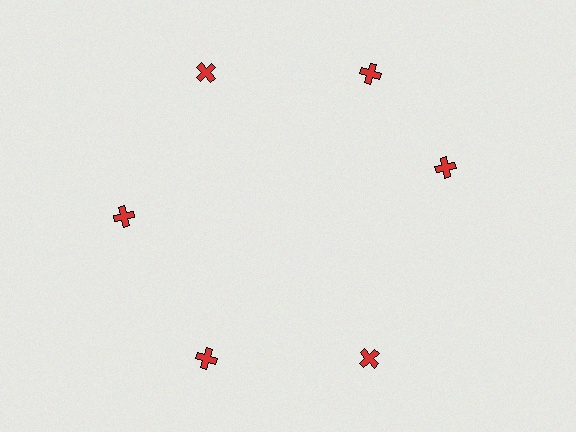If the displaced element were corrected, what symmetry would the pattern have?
It would have 6-fold rotational symmetry — the pattern would map onto itself every 60 degrees.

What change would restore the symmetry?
The symmetry would be restored by rotating it back into even spacing with its neighbors so that all 6 crosses sit at equal angles and equal distance from the center.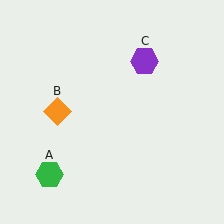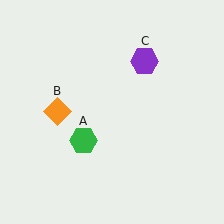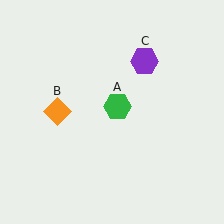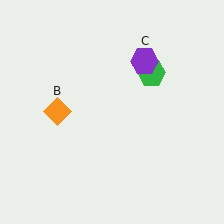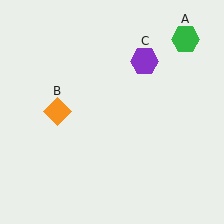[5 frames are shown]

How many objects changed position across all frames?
1 object changed position: green hexagon (object A).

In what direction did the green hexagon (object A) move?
The green hexagon (object A) moved up and to the right.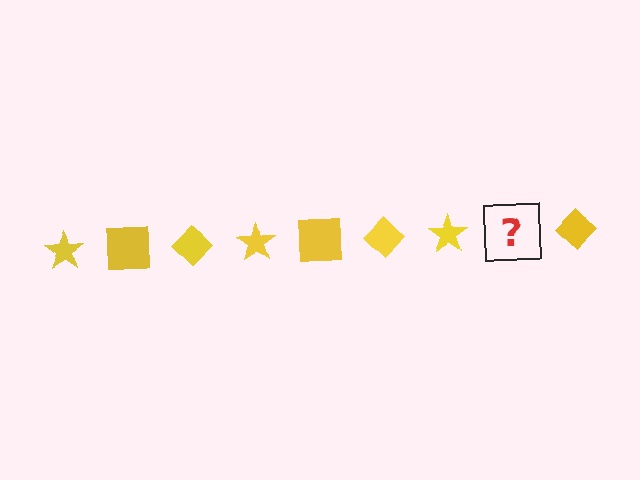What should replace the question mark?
The question mark should be replaced with a yellow square.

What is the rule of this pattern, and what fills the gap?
The rule is that the pattern cycles through star, square, diamond shapes in yellow. The gap should be filled with a yellow square.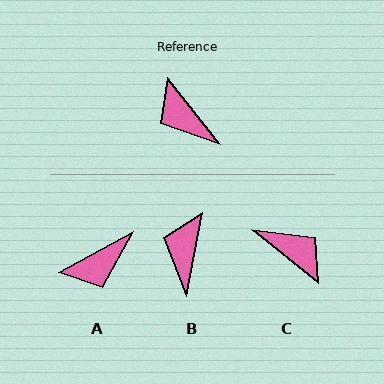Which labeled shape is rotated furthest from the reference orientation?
C, about 167 degrees away.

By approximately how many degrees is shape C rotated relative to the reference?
Approximately 167 degrees clockwise.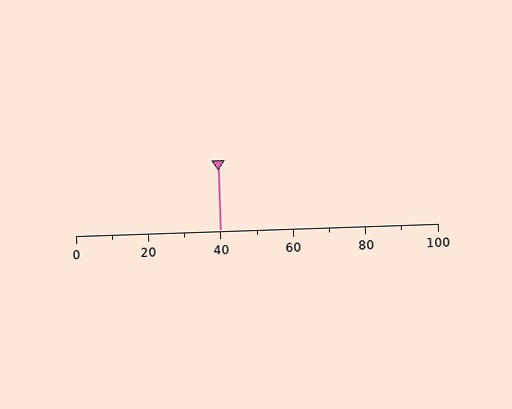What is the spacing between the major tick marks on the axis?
The major ticks are spaced 20 apart.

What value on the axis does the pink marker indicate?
The marker indicates approximately 40.